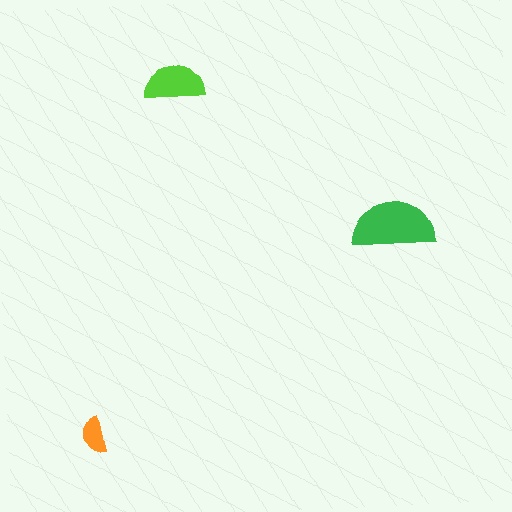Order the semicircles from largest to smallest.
the green one, the lime one, the orange one.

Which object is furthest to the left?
The orange semicircle is leftmost.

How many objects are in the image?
There are 3 objects in the image.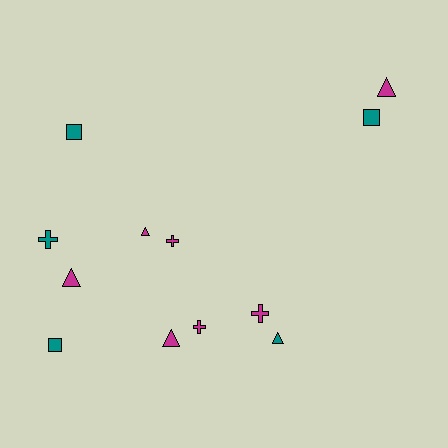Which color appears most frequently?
Magenta, with 7 objects.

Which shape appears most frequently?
Triangle, with 5 objects.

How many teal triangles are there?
There is 1 teal triangle.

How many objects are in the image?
There are 12 objects.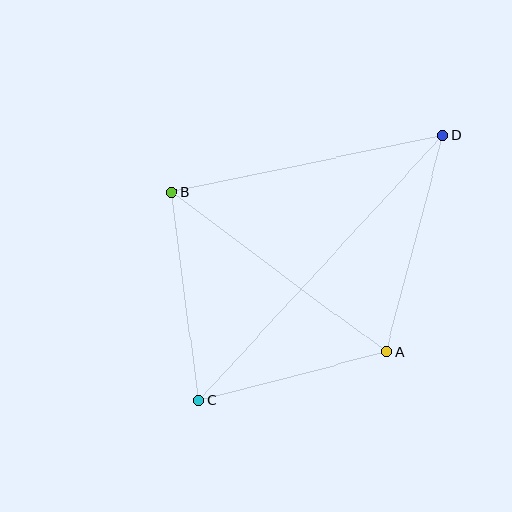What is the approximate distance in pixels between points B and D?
The distance between B and D is approximately 277 pixels.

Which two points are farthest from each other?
Points C and D are farthest from each other.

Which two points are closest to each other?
Points A and C are closest to each other.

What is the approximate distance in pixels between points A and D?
The distance between A and D is approximately 224 pixels.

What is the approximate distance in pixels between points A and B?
The distance between A and B is approximately 267 pixels.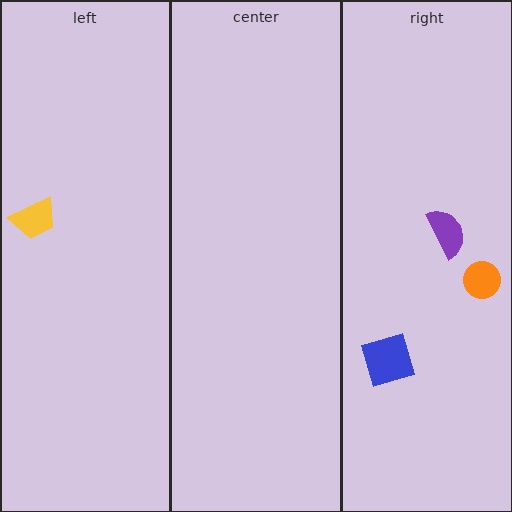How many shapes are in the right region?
3.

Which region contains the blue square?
The right region.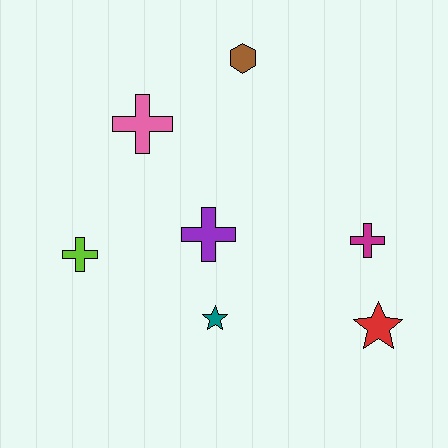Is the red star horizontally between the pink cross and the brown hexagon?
No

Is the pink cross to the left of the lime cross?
No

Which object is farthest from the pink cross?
The red star is farthest from the pink cross.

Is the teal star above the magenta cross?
No